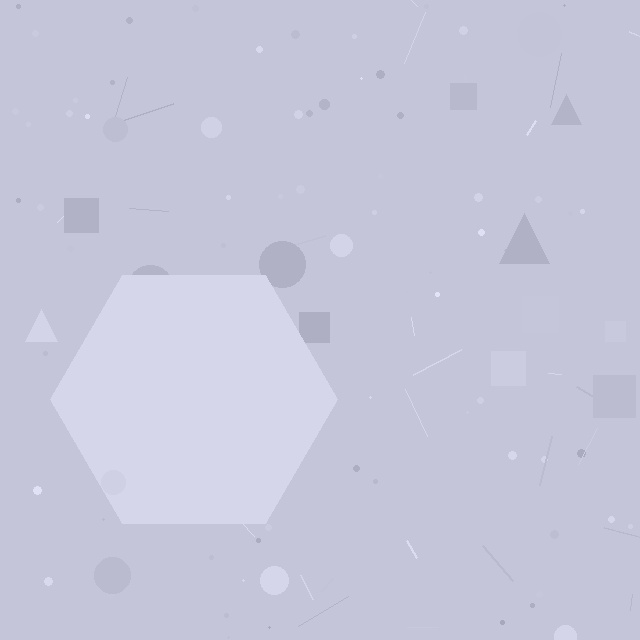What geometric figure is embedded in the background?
A hexagon is embedded in the background.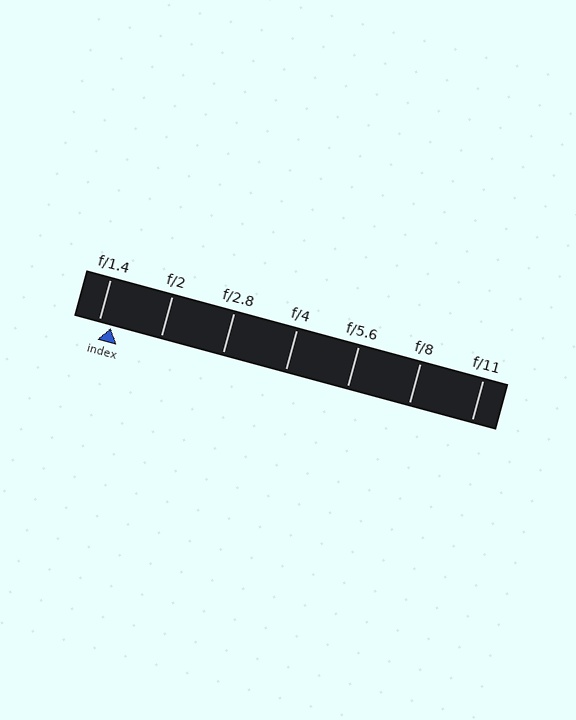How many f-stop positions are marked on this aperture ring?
There are 7 f-stop positions marked.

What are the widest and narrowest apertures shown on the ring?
The widest aperture shown is f/1.4 and the narrowest is f/11.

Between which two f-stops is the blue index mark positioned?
The index mark is between f/1.4 and f/2.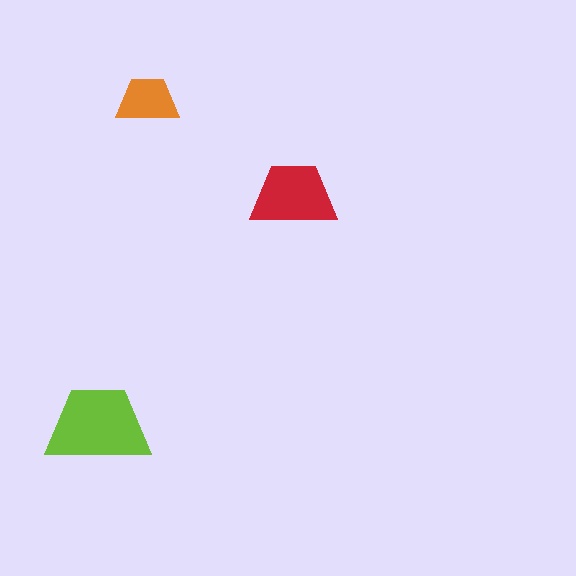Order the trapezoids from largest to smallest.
the lime one, the red one, the orange one.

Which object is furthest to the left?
The lime trapezoid is leftmost.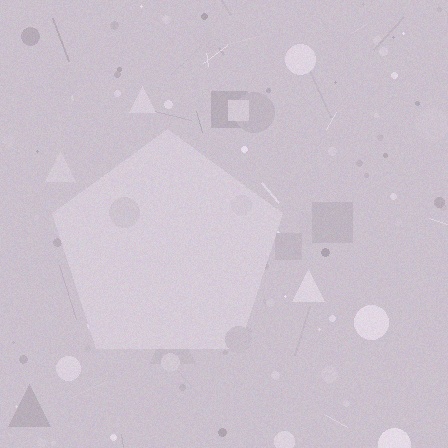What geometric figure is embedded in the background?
A pentagon is embedded in the background.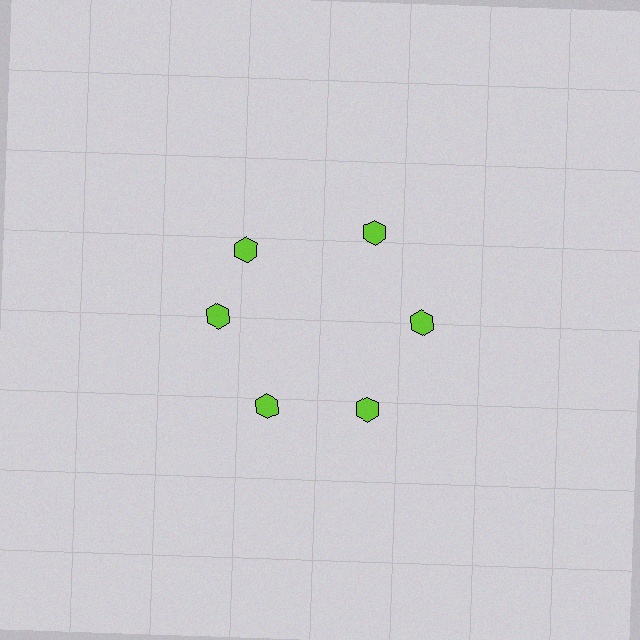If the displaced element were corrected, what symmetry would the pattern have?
It would have 6-fold rotational symmetry — the pattern would map onto itself every 60 degrees.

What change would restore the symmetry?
The symmetry would be restored by rotating it back into even spacing with its neighbors so that all 6 hexagons sit at equal angles and equal distance from the center.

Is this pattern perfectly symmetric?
No. The 6 lime hexagons are arranged in a ring, but one element near the 11 o'clock position is rotated out of alignment along the ring, breaking the 6-fold rotational symmetry.